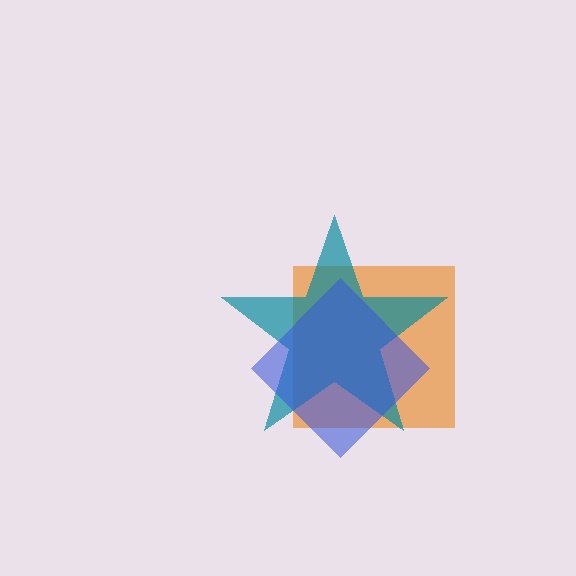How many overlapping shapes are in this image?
There are 3 overlapping shapes in the image.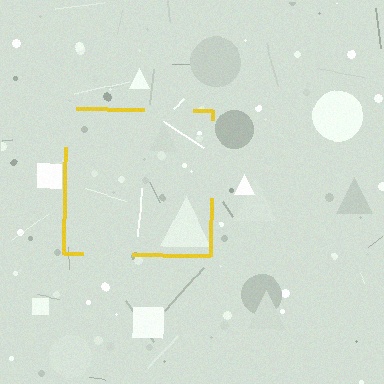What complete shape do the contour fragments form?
The contour fragments form a square.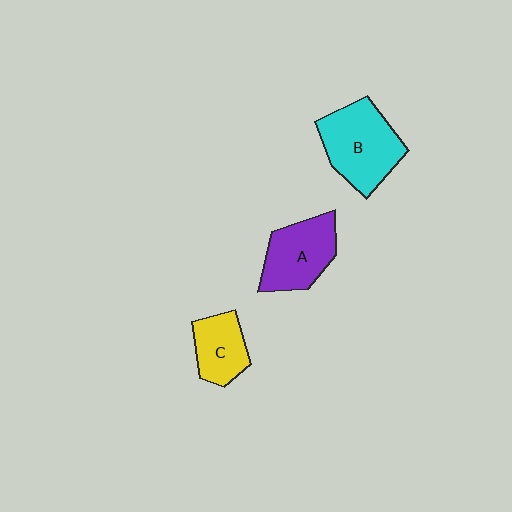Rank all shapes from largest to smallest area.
From largest to smallest: B (cyan), A (purple), C (yellow).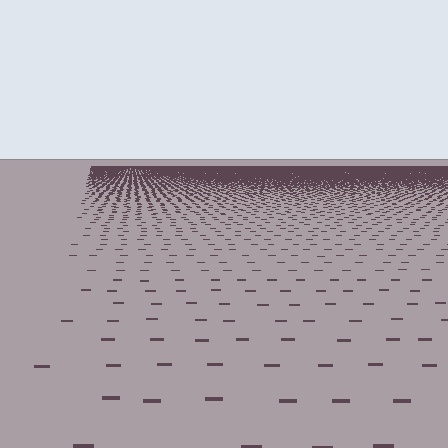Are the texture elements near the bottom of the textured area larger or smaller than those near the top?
Larger. Near the bottom, elements are closer to the viewer and appear at a bigger on-screen size.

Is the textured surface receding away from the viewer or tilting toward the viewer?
The surface is receding away from the viewer. Texture elements get smaller and denser toward the top.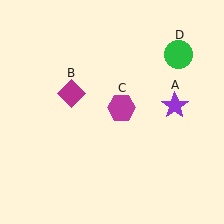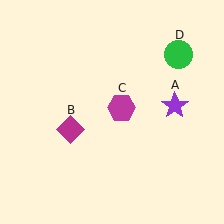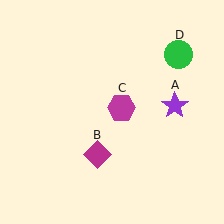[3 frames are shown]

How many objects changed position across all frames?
1 object changed position: magenta diamond (object B).